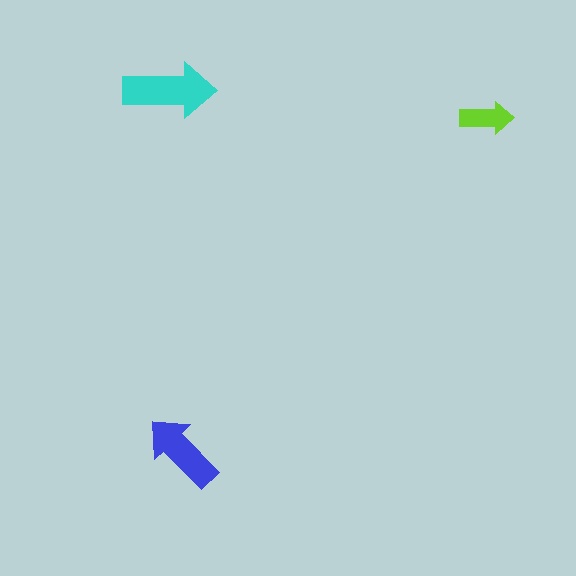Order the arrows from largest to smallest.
the cyan one, the blue one, the lime one.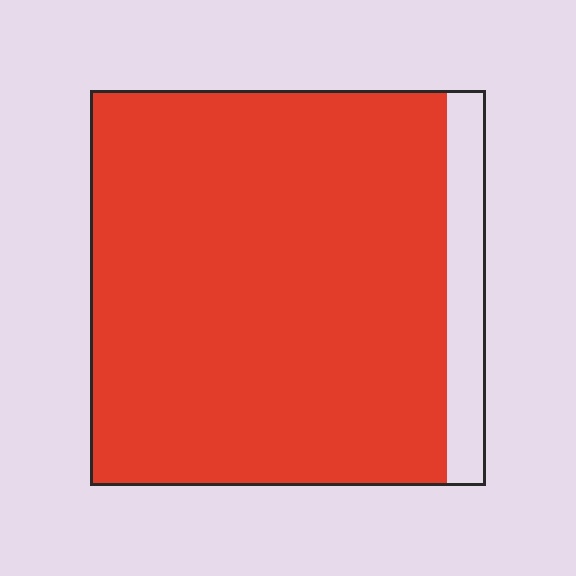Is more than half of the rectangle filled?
Yes.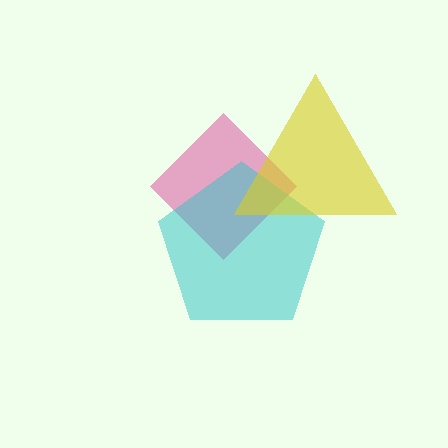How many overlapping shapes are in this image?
There are 3 overlapping shapes in the image.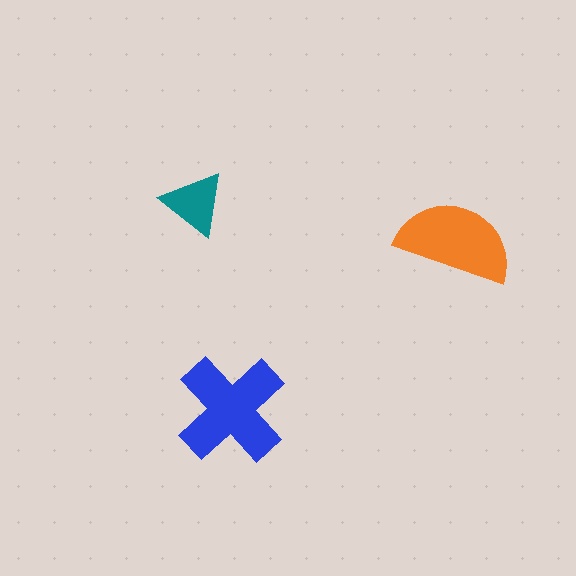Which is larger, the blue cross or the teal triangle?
The blue cross.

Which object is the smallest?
The teal triangle.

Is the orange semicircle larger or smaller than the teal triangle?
Larger.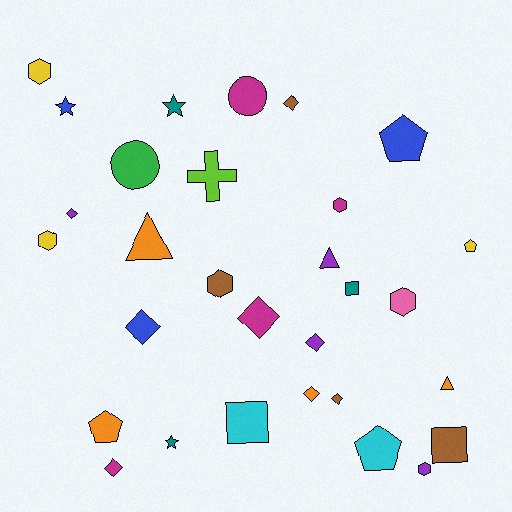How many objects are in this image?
There are 30 objects.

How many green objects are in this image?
There is 1 green object.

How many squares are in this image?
There are 3 squares.